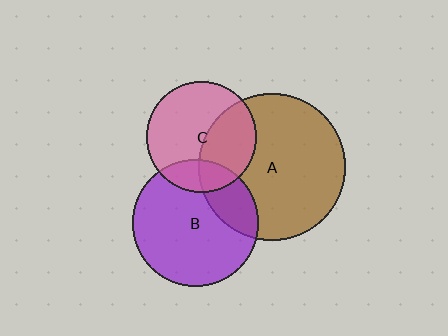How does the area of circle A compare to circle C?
Approximately 1.8 times.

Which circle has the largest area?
Circle A (brown).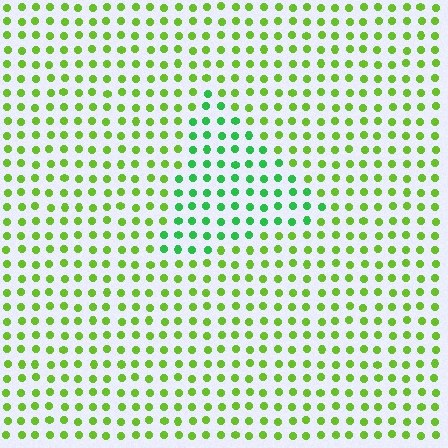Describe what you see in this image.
The image is filled with small lime elements in a uniform arrangement. A triangle-shaped region is visible where the elements are tinted to a slightly different hue, forming a subtle color boundary.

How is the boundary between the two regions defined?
The boundary is defined purely by a slight shift in hue (about 37 degrees). Spacing, size, and orientation are identical on both sides.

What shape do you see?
I see a triangle.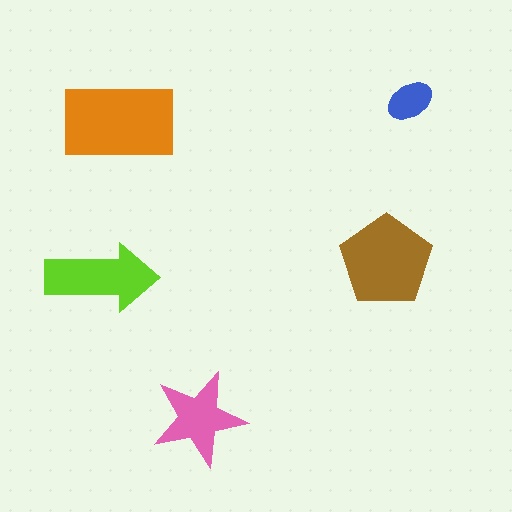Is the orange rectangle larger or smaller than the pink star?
Larger.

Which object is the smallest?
The blue ellipse.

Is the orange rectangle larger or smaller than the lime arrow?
Larger.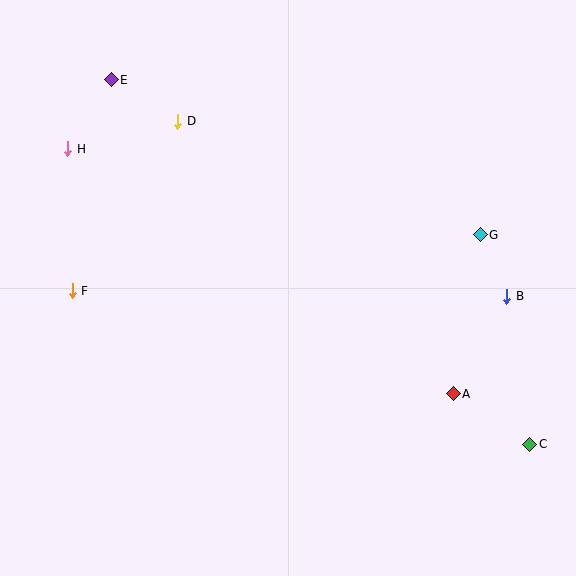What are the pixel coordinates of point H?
Point H is at (68, 149).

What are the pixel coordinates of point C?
Point C is at (530, 444).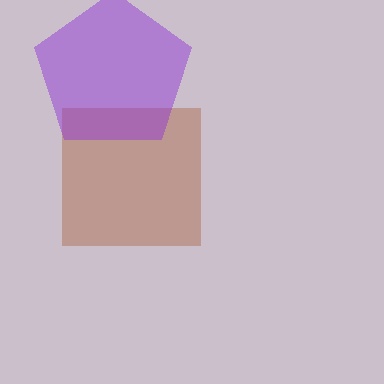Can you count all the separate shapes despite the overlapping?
Yes, there are 2 separate shapes.